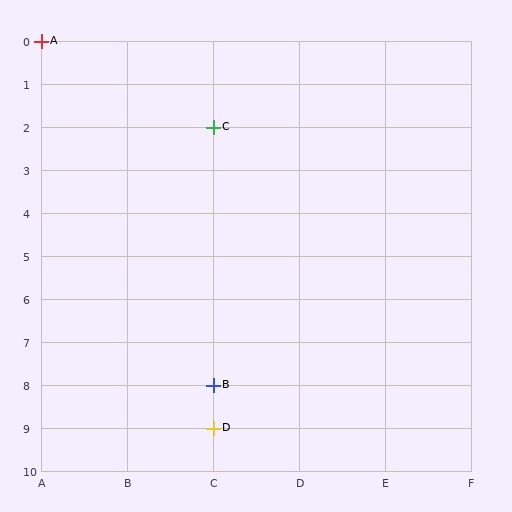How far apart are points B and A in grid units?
Points B and A are 2 columns and 8 rows apart (about 8.2 grid units diagonally).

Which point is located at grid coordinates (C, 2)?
Point C is at (C, 2).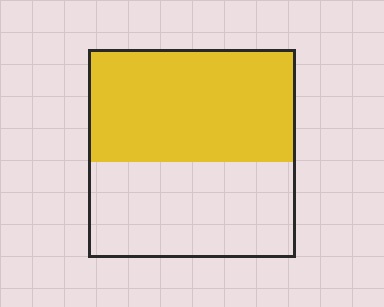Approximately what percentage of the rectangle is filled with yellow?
Approximately 55%.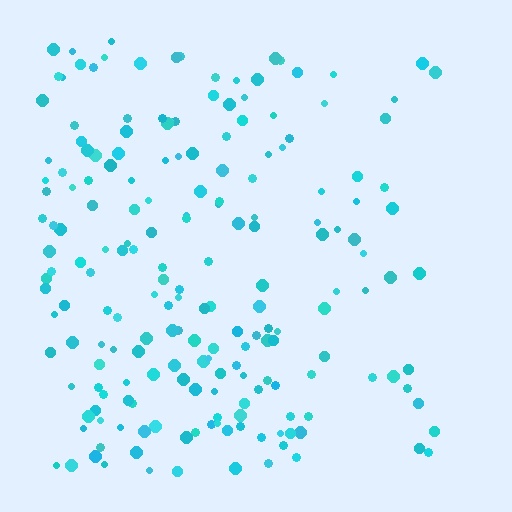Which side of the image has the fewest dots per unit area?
The right.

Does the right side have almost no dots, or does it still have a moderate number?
Still a moderate number, just noticeably fewer than the left.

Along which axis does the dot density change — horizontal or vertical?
Horizontal.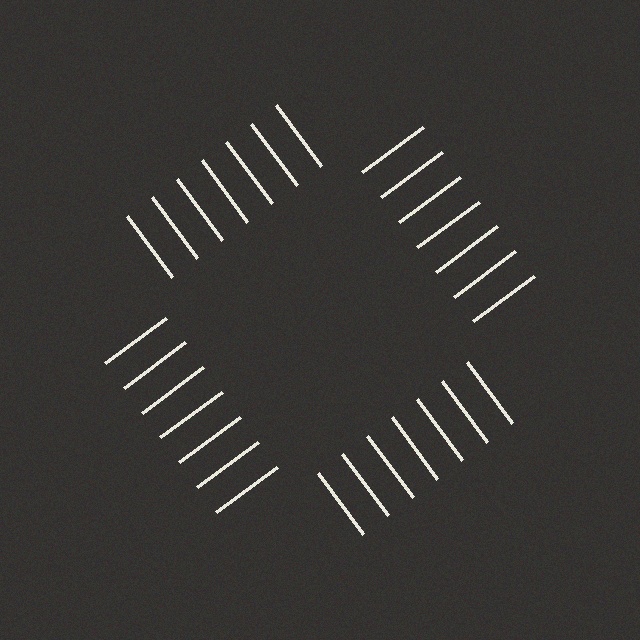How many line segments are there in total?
28 — 7 along each of the 4 edges.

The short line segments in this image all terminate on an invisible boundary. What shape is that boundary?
An illusory square — the line segments terminate on its edges but no continuous stroke is drawn.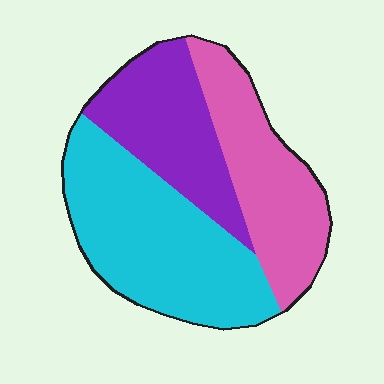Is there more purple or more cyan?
Cyan.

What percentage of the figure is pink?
Pink takes up between a quarter and a half of the figure.